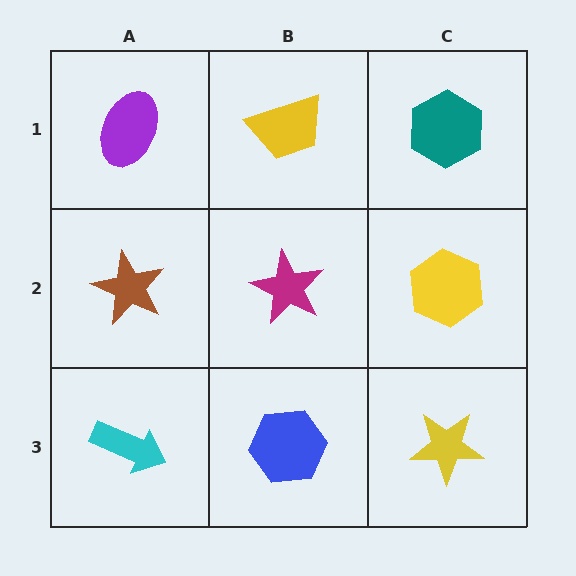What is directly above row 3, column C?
A yellow hexagon.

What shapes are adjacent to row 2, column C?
A teal hexagon (row 1, column C), a yellow star (row 3, column C), a magenta star (row 2, column B).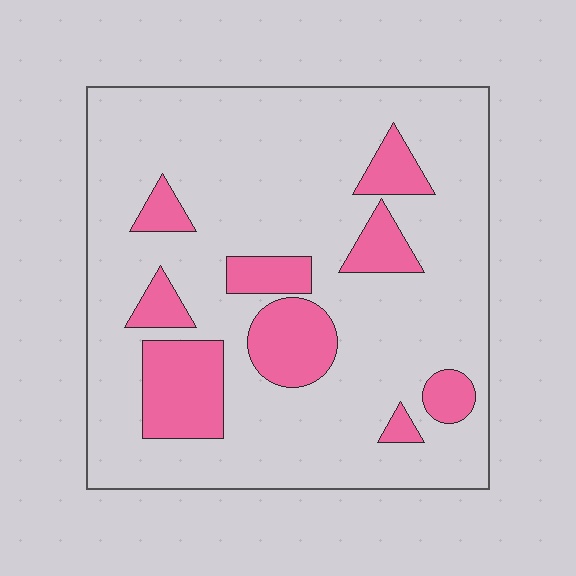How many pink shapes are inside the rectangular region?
9.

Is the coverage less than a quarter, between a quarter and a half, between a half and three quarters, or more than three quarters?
Less than a quarter.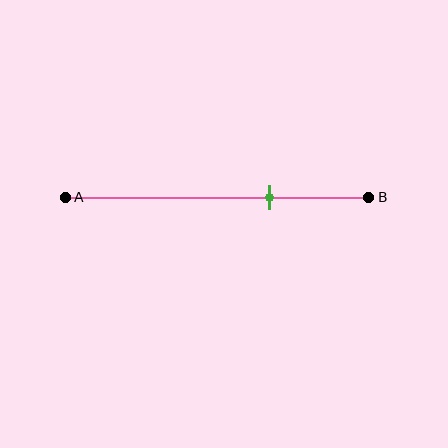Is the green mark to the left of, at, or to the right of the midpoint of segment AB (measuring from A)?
The green mark is to the right of the midpoint of segment AB.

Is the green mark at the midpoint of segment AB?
No, the mark is at about 65% from A, not at the 50% midpoint.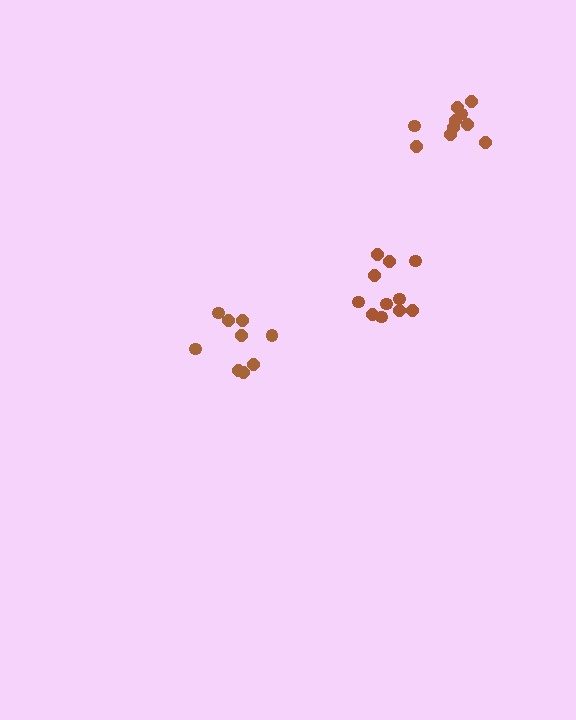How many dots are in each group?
Group 1: 11 dots, Group 2: 9 dots, Group 3: 10 dots (30 total).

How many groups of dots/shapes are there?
There are 3 groups.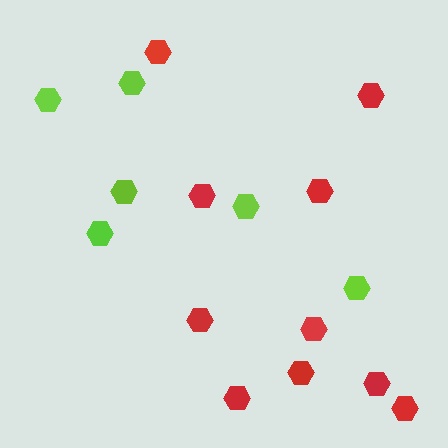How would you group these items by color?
There are 2 groups: one group of red hexagons (10) and one group of lime hexagons (6).